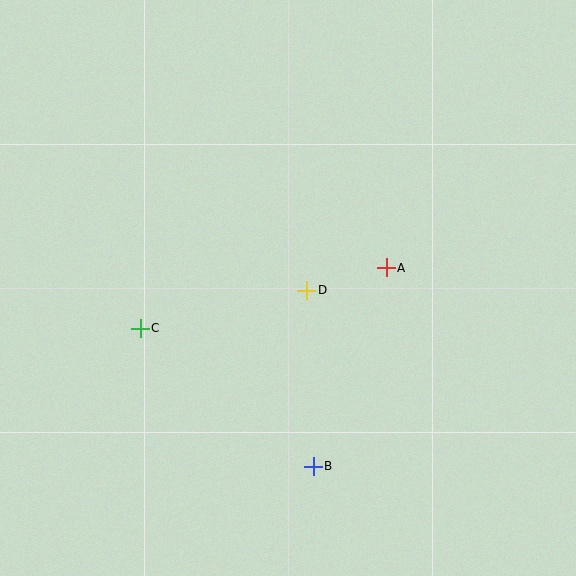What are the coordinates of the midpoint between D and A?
The midpoint between D and A is at (347, 279).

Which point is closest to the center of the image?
Point D at (307, 290) is closest to the center.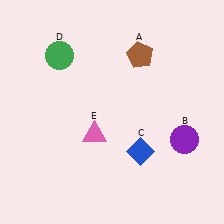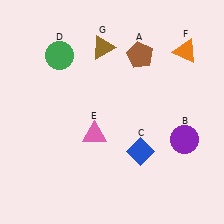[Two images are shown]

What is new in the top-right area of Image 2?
An orange triangle (F) was added in the top-right area of Image 2.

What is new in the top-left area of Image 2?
A brown triangle (G) was added in the top-left area of Image 2.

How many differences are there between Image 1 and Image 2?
There are 2 differences between the two images.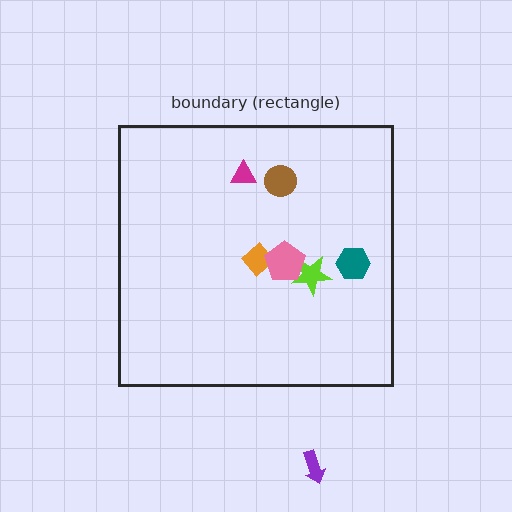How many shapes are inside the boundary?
6 inside, 1 outside.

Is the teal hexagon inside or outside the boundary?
Inside.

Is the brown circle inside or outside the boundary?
Inside.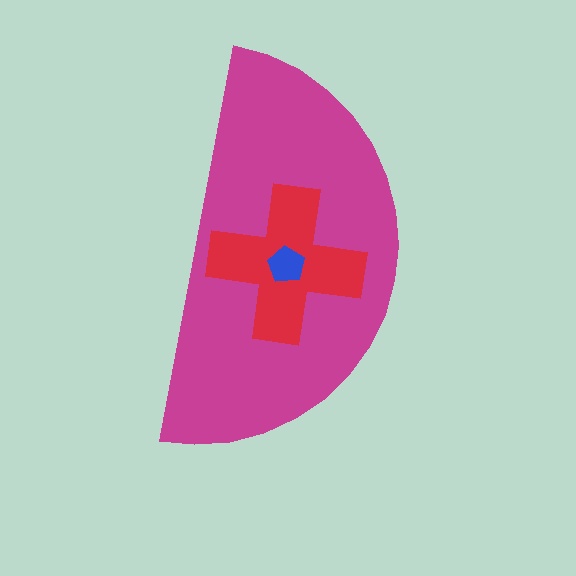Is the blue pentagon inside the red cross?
Yes.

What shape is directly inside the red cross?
The blue pentagon.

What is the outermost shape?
The magenta semicircle.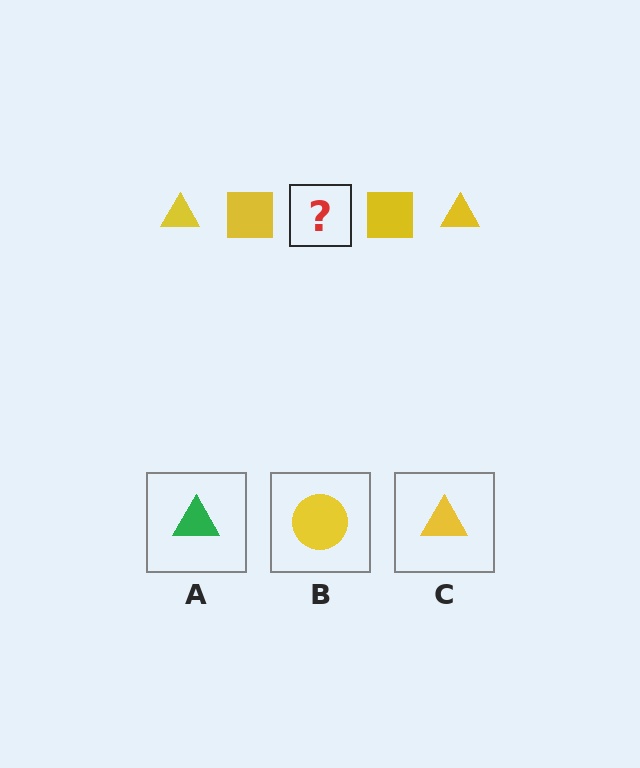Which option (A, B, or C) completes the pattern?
C.